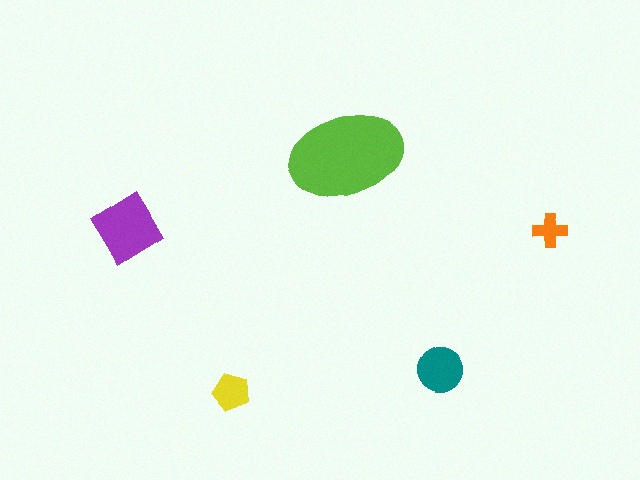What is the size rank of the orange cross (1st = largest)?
5th.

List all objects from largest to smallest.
The lime ellipse, the purple diamond, the teal circle, the yellow pentagon, the orange cross.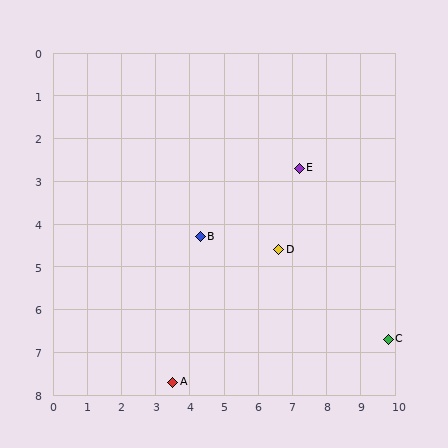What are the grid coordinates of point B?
Point B is at approximately (4.3, 4.3).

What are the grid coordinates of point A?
Point A is at approximately (3.5, 7.7).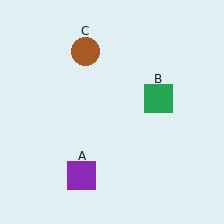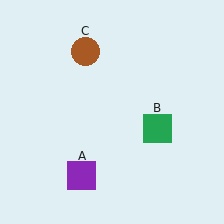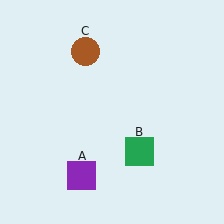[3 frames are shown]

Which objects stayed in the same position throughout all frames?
Purple square (object A) and brown circle (object C) remained stationary.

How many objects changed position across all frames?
1 object changed position: green square (object B).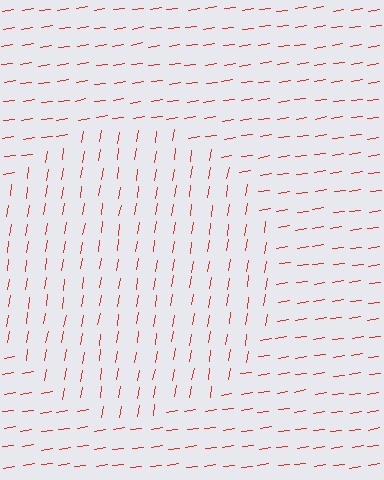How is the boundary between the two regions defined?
The boundary is defined purely by a change in line orientation (approximately 72 degrees difference). All lines are the same color and thickness.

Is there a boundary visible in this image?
Yes, there is a texture boundary formed by a change in line orientation.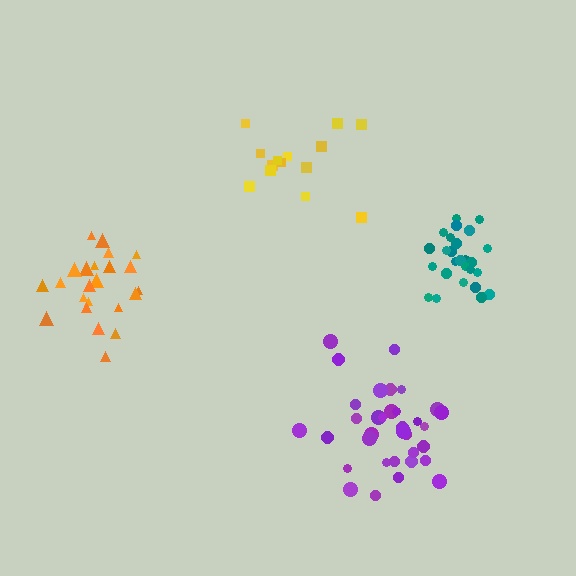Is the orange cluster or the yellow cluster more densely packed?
Orange.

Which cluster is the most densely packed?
Teal.